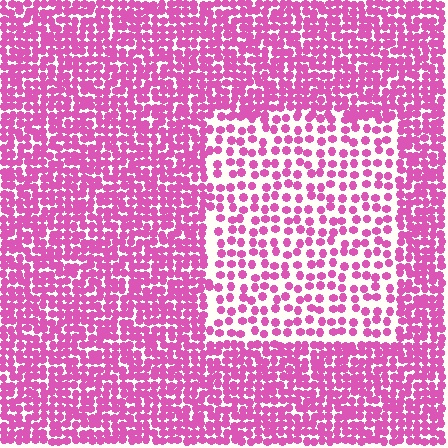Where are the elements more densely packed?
The elements are more densely packed outside the rectangle boundary.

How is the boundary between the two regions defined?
The boundary is defined by a change in element density (approximately 2.0x ratio). All elements are the same color, size, and shape.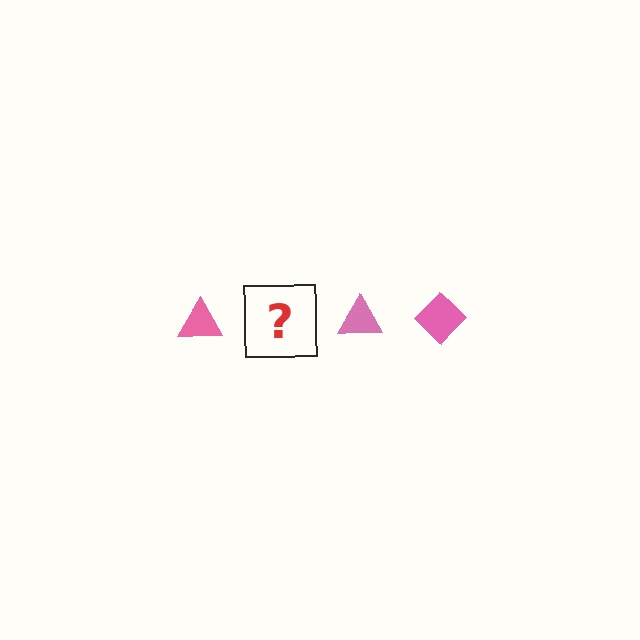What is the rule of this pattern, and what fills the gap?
The rule is that the pattern cycles through triangle, diamond shapes in pink. The gap should be filled with a pink diamond.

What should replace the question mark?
The question mark should be replaced with a pink diamond.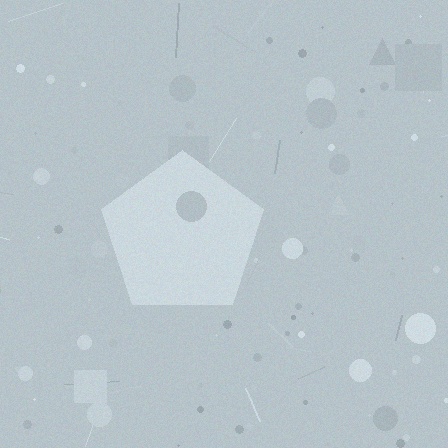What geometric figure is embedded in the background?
A pentagon is embedded in the background.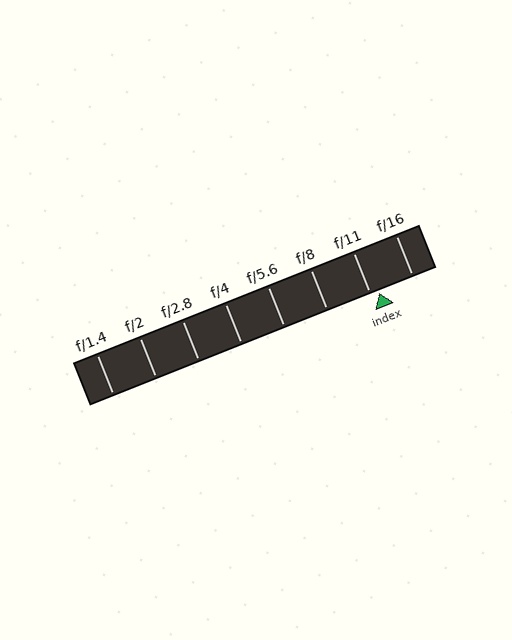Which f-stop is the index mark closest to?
The index mark is closest to f/11.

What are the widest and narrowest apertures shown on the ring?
The widest aperture shown is f/1.4 and the narrowest is f/16.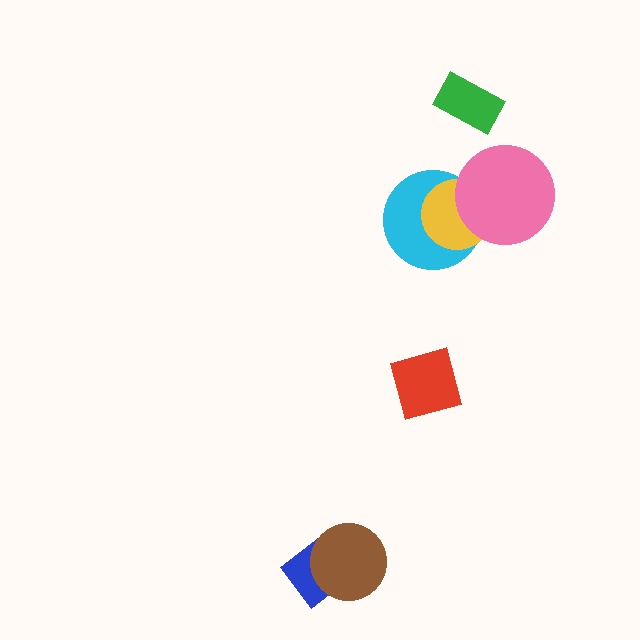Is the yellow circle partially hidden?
Yes, it is partially covered by another shape.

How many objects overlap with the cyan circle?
2 objects overlap with the cyan circle.